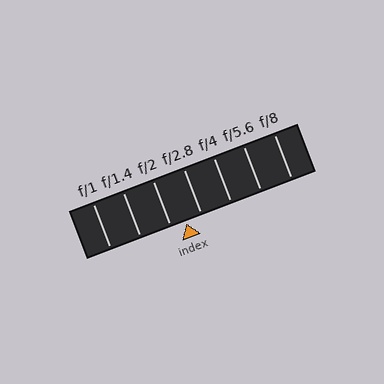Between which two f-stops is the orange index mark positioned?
The index mark is between f/2 and f/2.8.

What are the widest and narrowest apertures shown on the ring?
The widest aperture shown is f/1 and the narrowest is f/8.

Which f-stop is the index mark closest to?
The index mark is closest to f/2.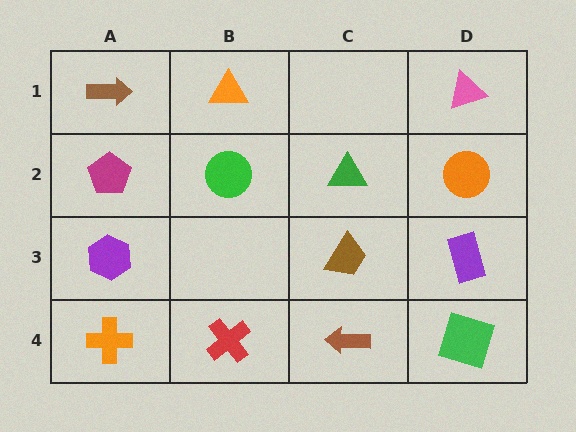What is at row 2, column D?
An orange circle.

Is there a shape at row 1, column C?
No, that cell is empty.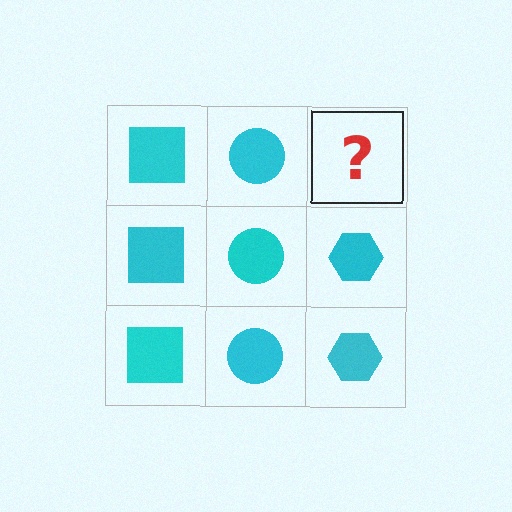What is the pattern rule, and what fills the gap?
The rule is that each column has a consistent shape. The gap should be filled with a cyan hexagon.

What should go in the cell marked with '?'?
The missing cell should contain a cyan hexagon.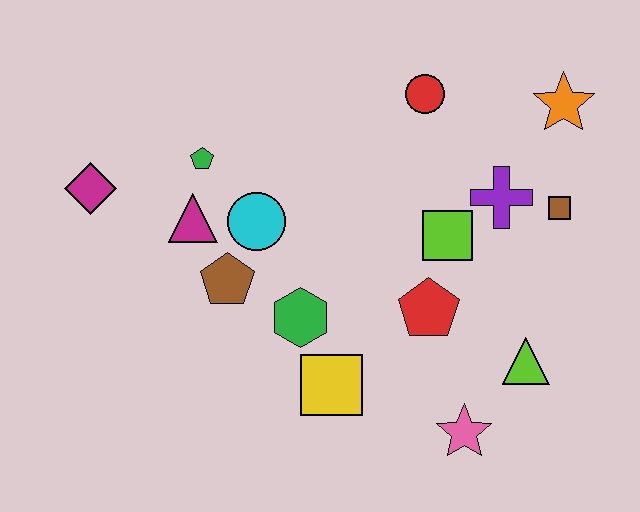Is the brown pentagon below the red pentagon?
No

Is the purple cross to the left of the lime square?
No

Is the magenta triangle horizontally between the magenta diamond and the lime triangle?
Yes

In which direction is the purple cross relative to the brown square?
The purple cross is to the left of the brown square.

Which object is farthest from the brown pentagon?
The orange star is farthest from the brown pentagon.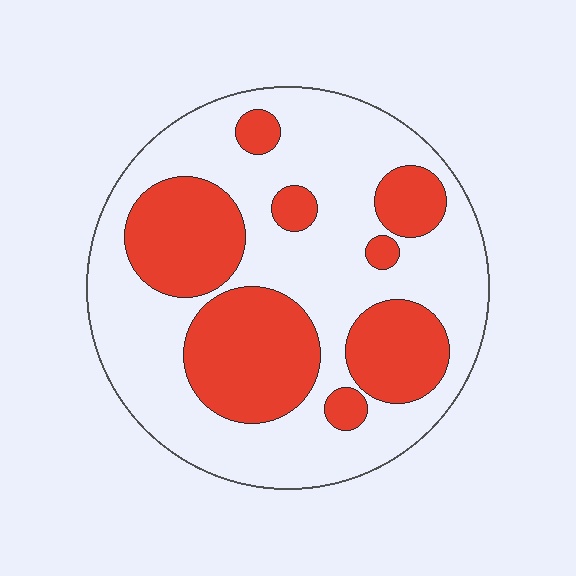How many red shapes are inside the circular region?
8.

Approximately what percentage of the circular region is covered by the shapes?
Approximately 35%.